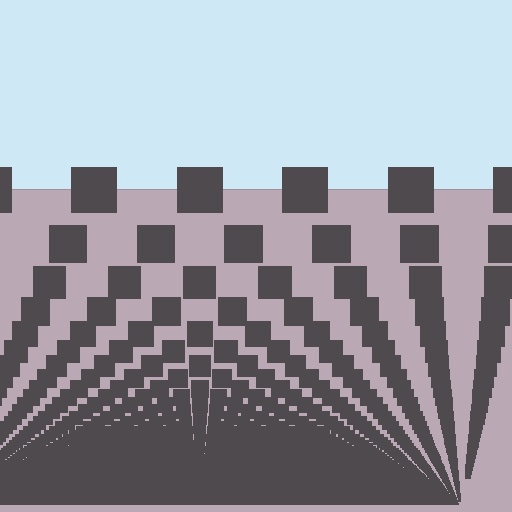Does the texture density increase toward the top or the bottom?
Density increases toward the bottom.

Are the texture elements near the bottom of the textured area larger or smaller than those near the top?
Smaller. The gradient is inverted — elements near the bottom are smaller and denser.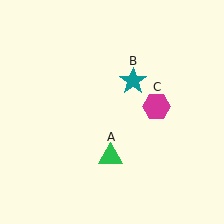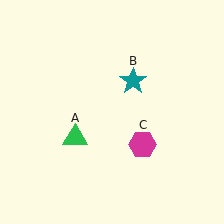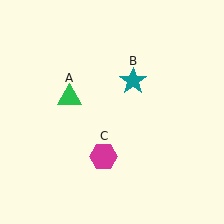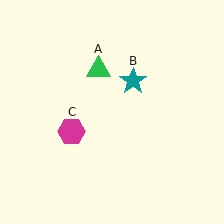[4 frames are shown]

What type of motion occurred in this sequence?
The green triangle (object A), magenta hexagon (object C) rotated clockwise around the center of the scene.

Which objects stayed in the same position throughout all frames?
Teal star (object B) remained stationary.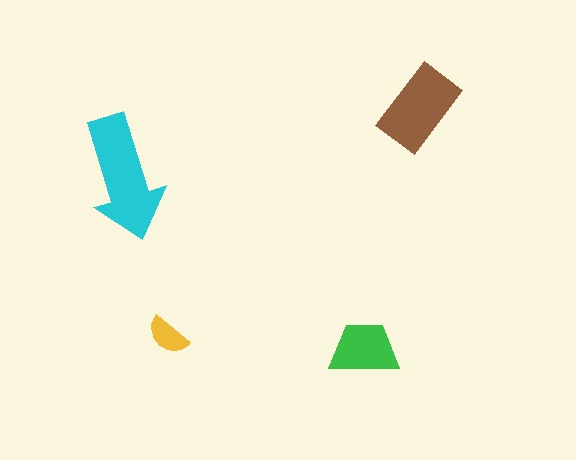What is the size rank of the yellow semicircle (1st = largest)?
4th.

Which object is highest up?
The brown rectangle is topmost.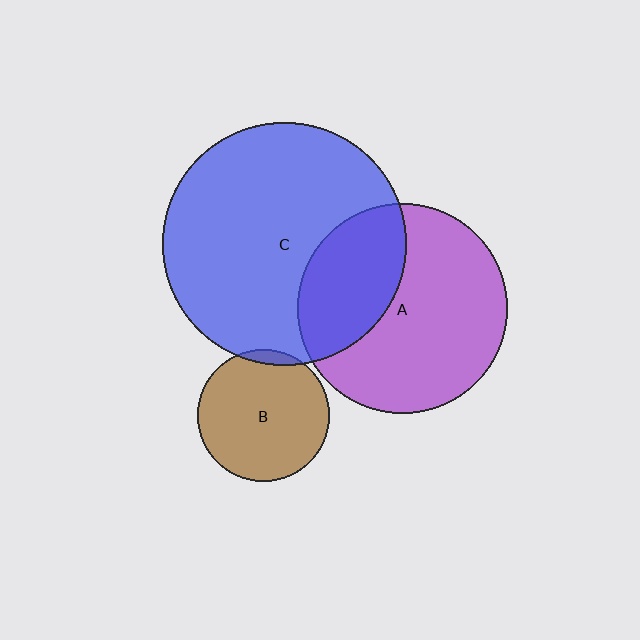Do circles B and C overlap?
Yes.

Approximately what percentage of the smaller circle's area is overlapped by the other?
Approximately 5%.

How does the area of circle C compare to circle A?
Approximately 1.3 times.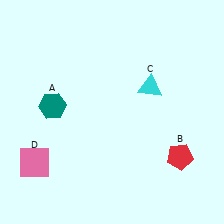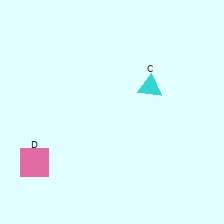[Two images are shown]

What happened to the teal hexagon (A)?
The teal hexagon (A) was removed in Image 2. It was in the top-left area of Image 1.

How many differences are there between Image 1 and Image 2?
There are 2 differences between the two images.